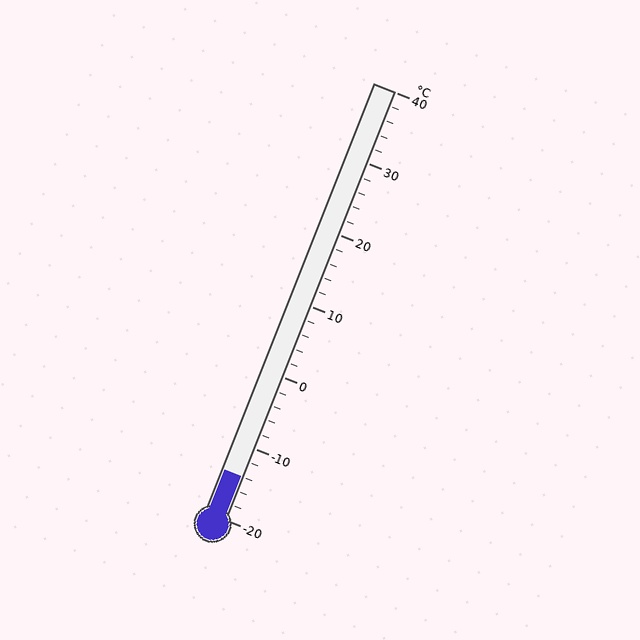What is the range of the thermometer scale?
The thermometer scale ranges from -20°C to 40°C.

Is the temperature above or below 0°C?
The temperature is below 0°C.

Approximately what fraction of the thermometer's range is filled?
The thermometer is filled to approximately 10% of its range.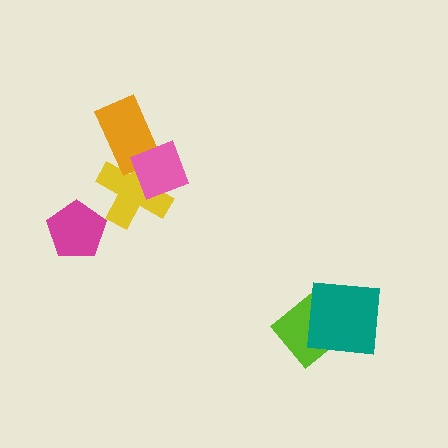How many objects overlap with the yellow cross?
2 objects overlap with the yellow cross.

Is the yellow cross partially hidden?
Yes, it is partially covered by another shape.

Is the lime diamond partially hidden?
Yes, it is partially covered by another shape.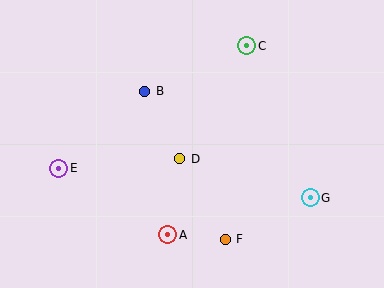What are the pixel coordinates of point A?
Point A is at (168, 235).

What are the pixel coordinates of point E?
Point E is at (59, 168).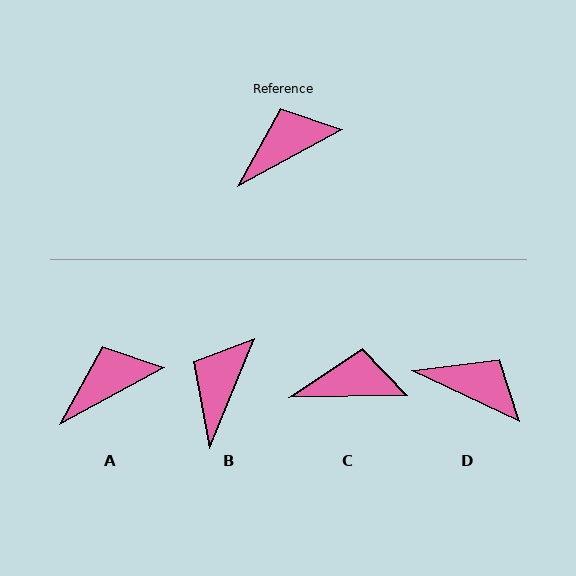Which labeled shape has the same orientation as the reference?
A.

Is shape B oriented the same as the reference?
No, it is off by about 39 degrees.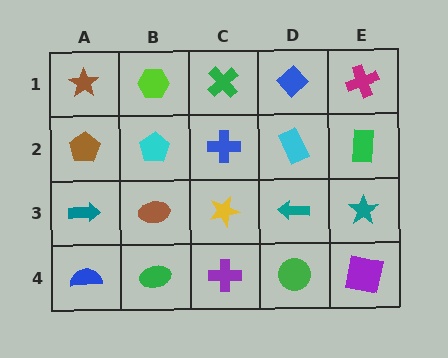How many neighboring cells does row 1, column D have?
3.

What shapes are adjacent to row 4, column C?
A yellow star (row 3, column C), a green ellipse (row 4, column B), a green circle (row 4, column D).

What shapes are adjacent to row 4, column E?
A teal star (row 3, column E), a green circle (row 4, column D).